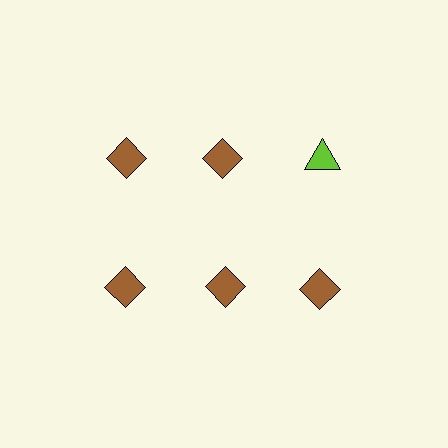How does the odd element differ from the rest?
It differs in both color (lime instead of brown) and shape (triangle instead of diamond).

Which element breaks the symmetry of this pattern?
The lime triangle in the top row, center column breaks the symmetry. All other shapes are brown diamonds.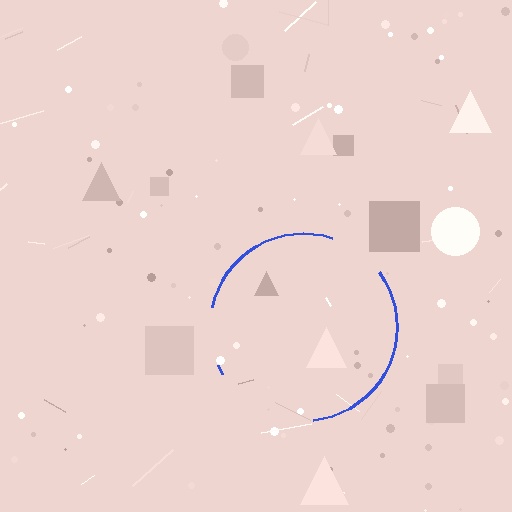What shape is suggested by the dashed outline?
The dashed outline suggests a circle.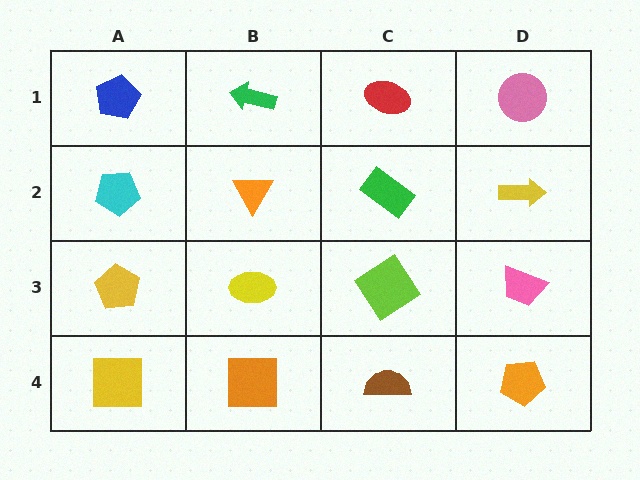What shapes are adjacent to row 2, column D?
A pink circle (row 1, column D), a pink trapezoid (row 3, column D), a green rectangle (row 2, column C).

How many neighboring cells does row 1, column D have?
2.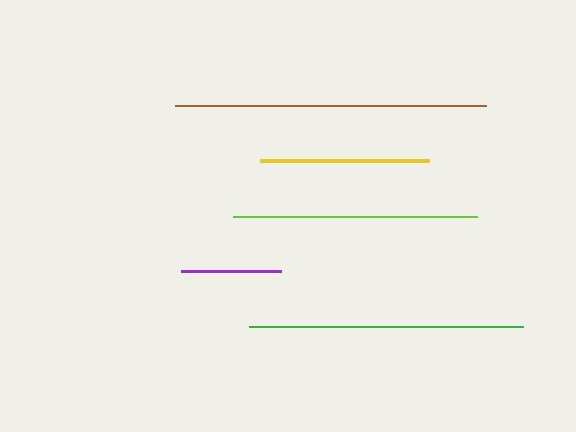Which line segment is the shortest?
The purple line is the shortest at approximately 100 pixels.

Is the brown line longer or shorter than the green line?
The brown line is longer than the green line.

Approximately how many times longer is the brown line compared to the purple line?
The brown line is approximately 3.1 times the length of the purple line.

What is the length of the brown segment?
The brown segment is approximately 311 pixels long.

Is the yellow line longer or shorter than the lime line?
The lime line is longer than the yellow line.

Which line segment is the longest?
The brown line is the longest at approximately 311 pixels.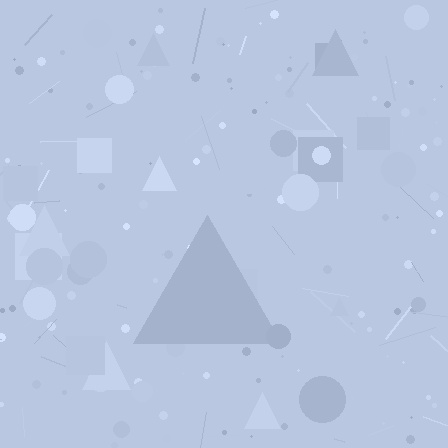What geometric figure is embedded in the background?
A triangle is embedded in the background.